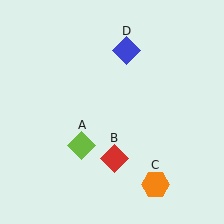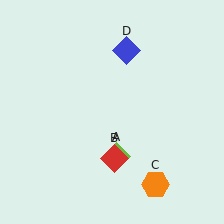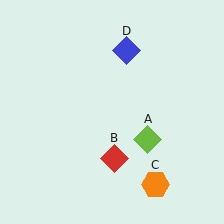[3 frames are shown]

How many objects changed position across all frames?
1 object changed position: lime diamond (object A).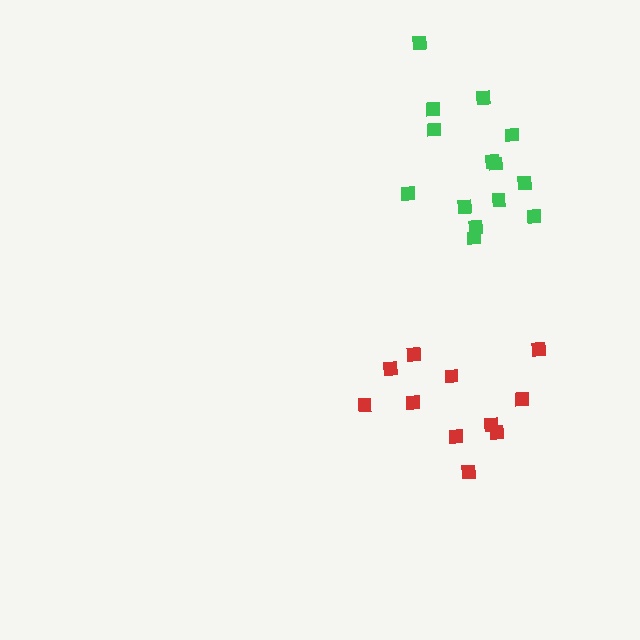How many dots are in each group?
Group 1: 14 dots, Group 2: 11 dots (25 total).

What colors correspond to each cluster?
The clusters are colored: green, red.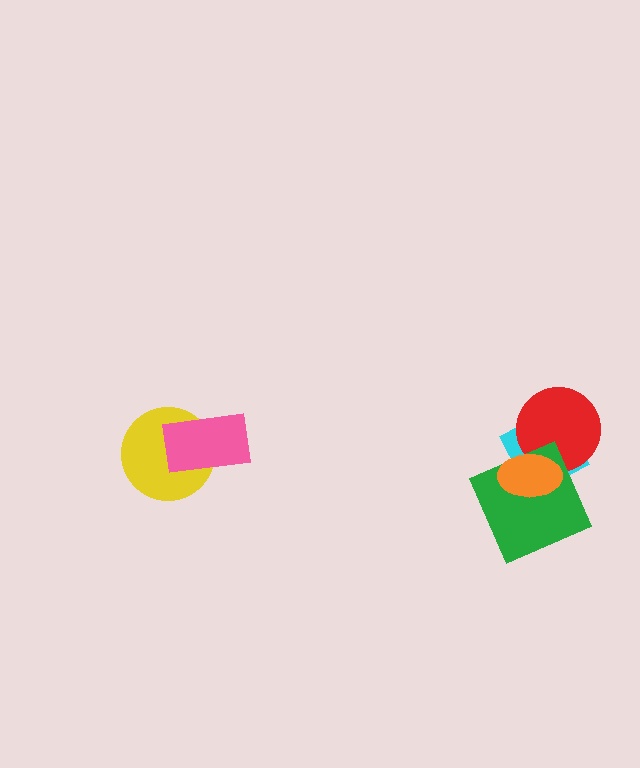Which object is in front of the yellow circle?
The pink rectangle is in front of the yellow circle.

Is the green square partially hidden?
Yes, it is partially covered by another shape.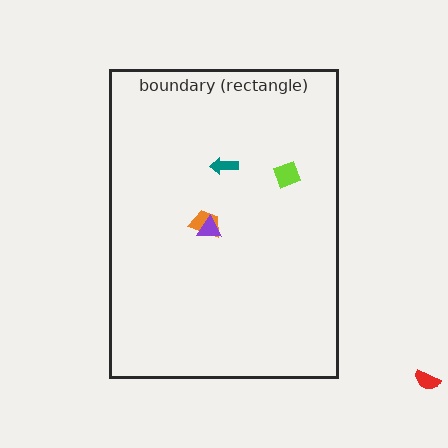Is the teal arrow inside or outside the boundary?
Inside.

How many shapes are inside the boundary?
4 inside, 1 outside.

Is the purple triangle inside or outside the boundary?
Inside.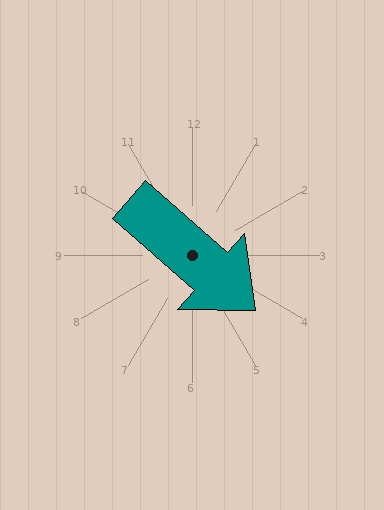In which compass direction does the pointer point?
Southeast.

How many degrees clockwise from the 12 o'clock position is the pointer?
Approximately 131 degrees.